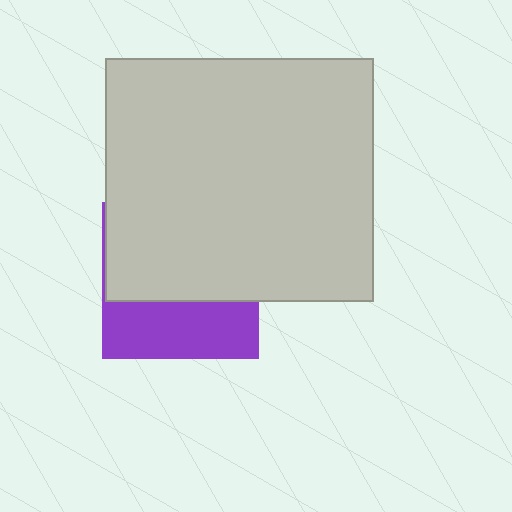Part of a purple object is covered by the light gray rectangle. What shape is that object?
It is a square.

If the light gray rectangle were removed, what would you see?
You would see the complete purple square.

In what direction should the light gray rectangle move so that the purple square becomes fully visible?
The light gray rectangle should move up. That is the shortest direction to clear the overlap and leave the purple square fully visible.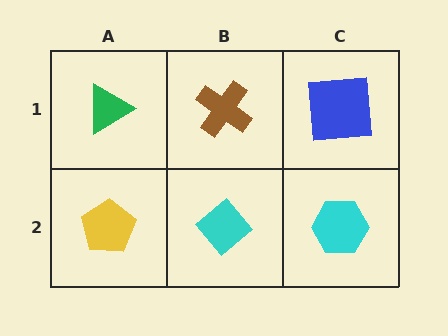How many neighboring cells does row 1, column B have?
3.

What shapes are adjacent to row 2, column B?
A brown cross (row 1, column B), a yellow pentagon (row 2, column A), a cyan hexagon (row 2, column C).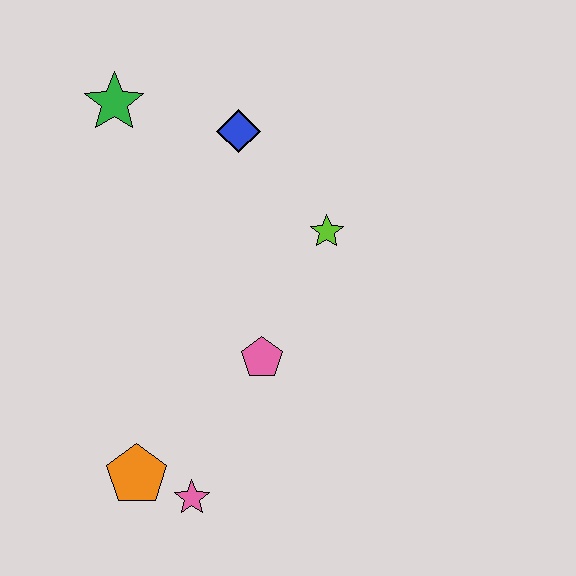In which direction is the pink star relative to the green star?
The pink star is below the green star.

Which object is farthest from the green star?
The pink star is farthest from the green star.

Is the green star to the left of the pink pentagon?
Yes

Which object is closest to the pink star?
The orange pentagon is closest to the pink star.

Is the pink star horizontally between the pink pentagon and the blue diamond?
No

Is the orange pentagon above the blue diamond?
No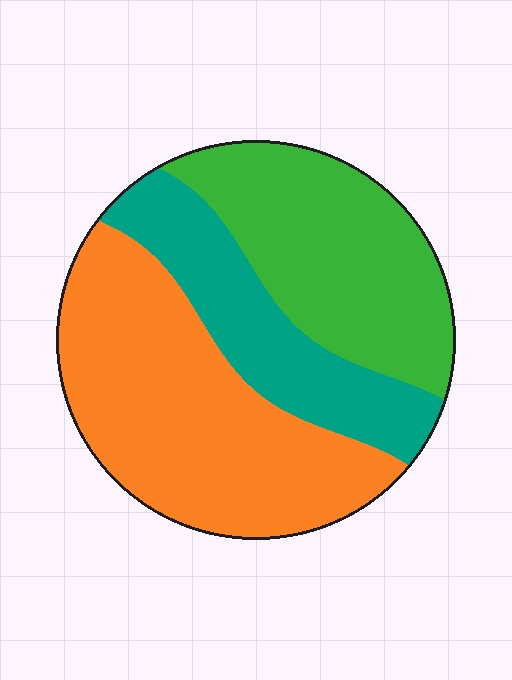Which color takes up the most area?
Orange, at roughly 45%.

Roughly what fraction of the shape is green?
Green covers 32% of the shape.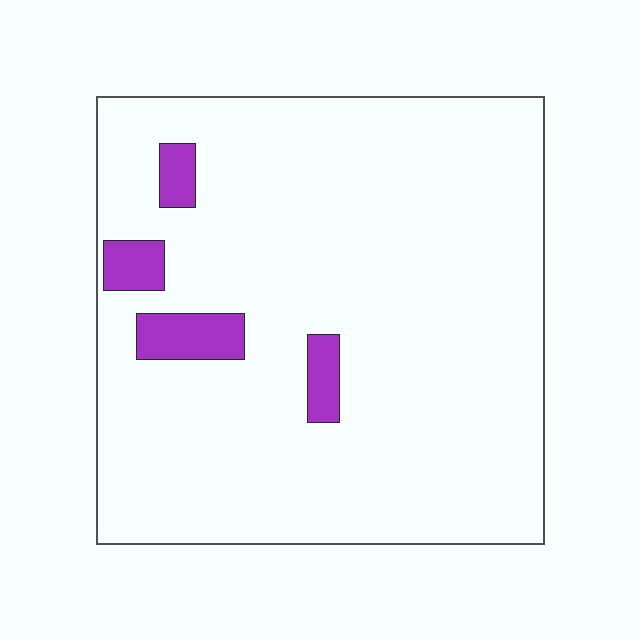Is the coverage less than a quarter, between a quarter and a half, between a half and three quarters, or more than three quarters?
Less than a quarter.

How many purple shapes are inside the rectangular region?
4.